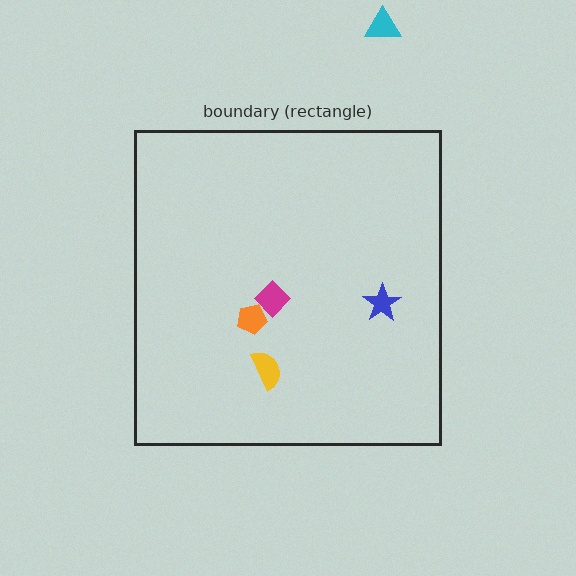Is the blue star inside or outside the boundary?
Inside.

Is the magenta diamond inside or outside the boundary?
Inside.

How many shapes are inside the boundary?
4 inside, 1 outside.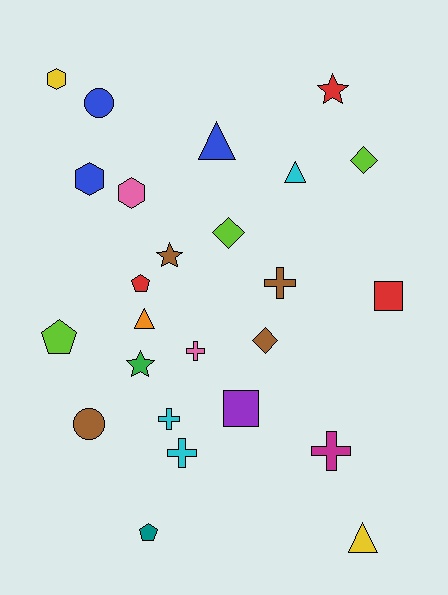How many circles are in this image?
There are 2 circles.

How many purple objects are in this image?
There is 1 purple object.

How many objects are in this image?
There are 25 objects.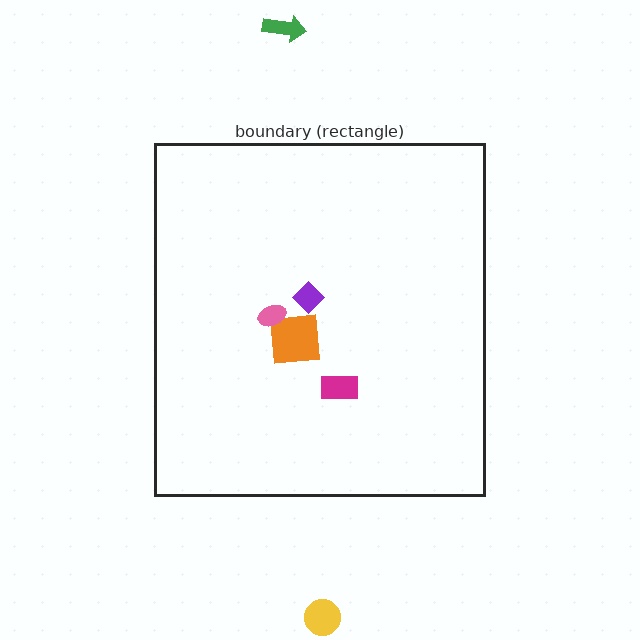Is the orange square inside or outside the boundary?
Inside.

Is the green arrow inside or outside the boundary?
Outside.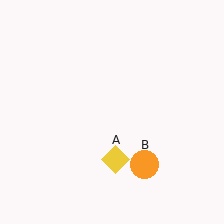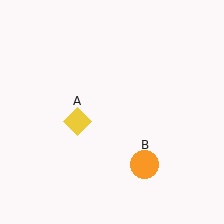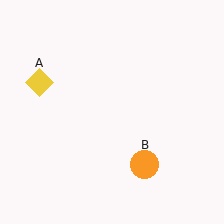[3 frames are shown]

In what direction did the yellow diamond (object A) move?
The yellow diamond (object A) moved up and to the left.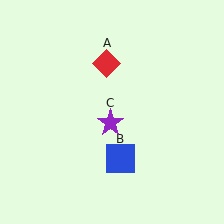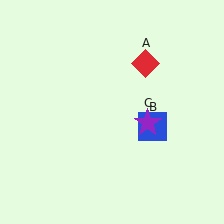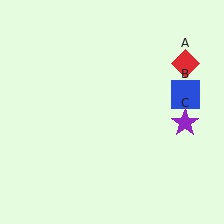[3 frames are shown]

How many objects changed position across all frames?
3 objects changed position: red diamond (object A), blue square (object B), purple star (object C).